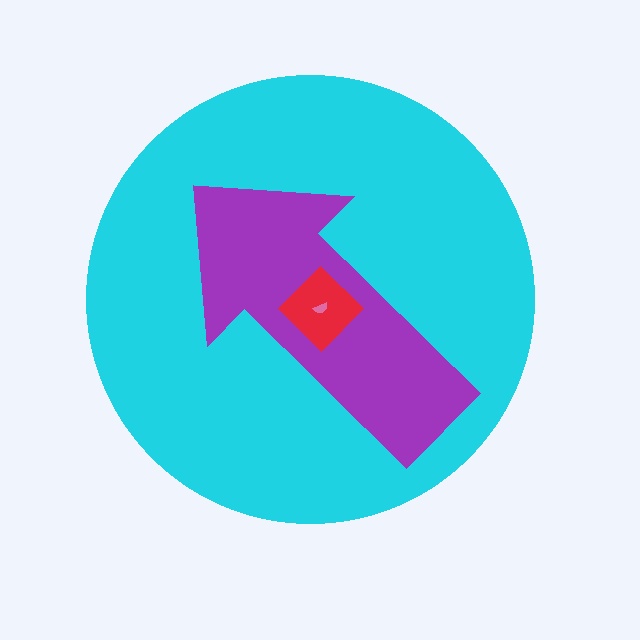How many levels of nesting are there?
4.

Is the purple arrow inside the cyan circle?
Yes.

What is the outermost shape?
The cyan circle.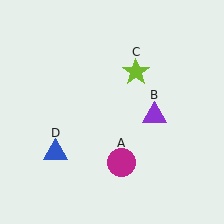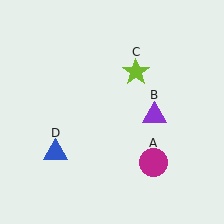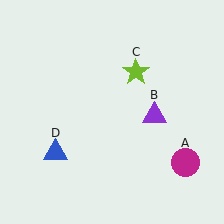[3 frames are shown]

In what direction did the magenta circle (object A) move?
The magenta circle (object A) moved right.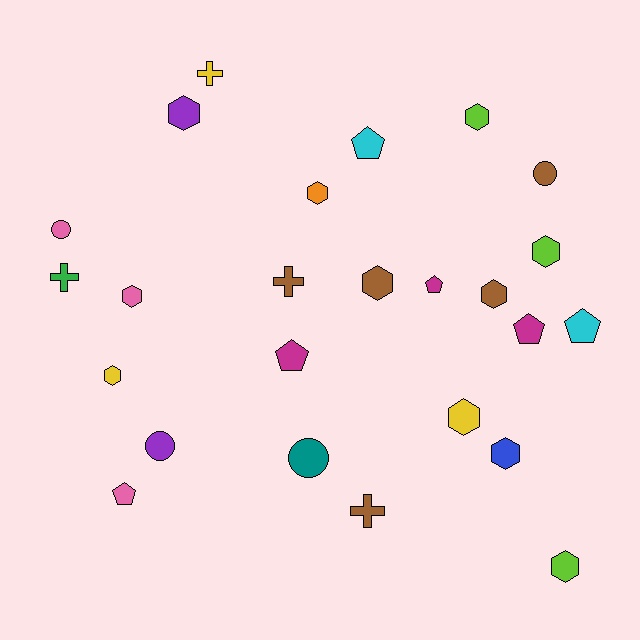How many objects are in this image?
There are 25 objects.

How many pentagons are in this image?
There are 6 pentagons.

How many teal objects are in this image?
There is 1 teal object.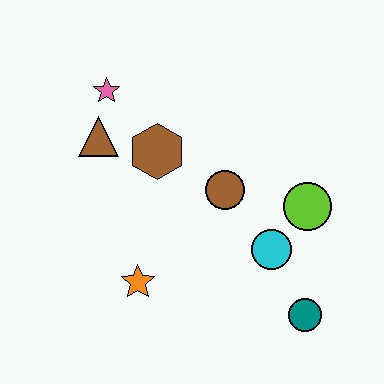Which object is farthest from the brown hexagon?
The teal circle is farthest from the brown hexagon.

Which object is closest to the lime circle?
The cyan circle is closest to the lime circle.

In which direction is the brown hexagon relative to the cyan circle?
The brown hexagon is to the left of the cyan circle.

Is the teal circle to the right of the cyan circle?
Yes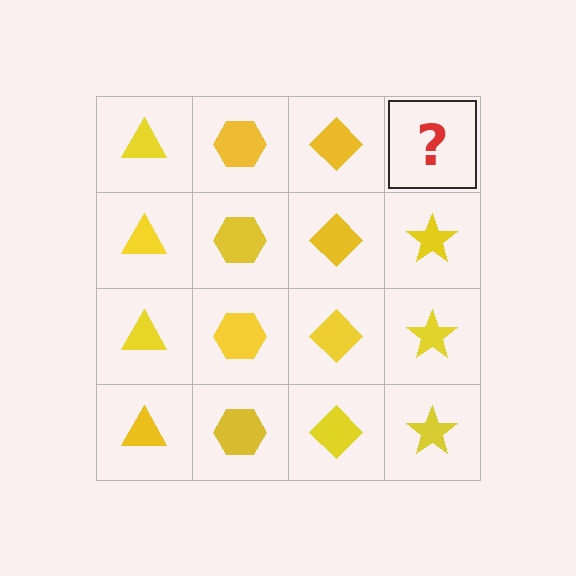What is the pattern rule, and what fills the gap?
The rule is that each column has a consistent shape. The gap should be filled with a yellow star.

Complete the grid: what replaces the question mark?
The question mark should be replaced with a yellow star.